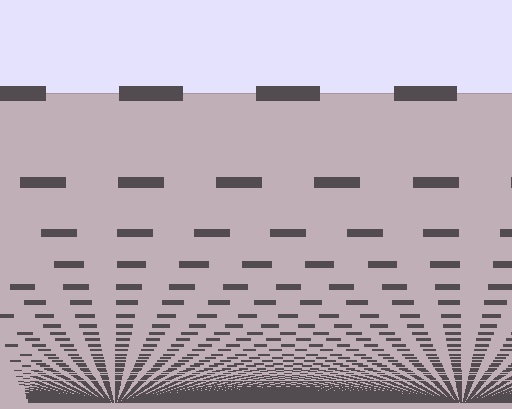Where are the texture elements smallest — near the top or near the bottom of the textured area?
Near the bottom.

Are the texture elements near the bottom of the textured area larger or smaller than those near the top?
Smaller. The gradient is inverted — elements near the bottom are smaller and denser.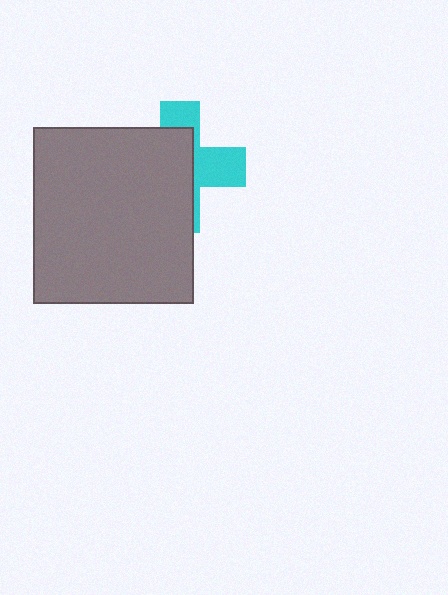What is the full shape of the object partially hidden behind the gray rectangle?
The partially hidden object is a cyan cross.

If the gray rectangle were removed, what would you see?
You would see the complete cyan cross.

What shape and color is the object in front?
The object in front is a gray rectangle.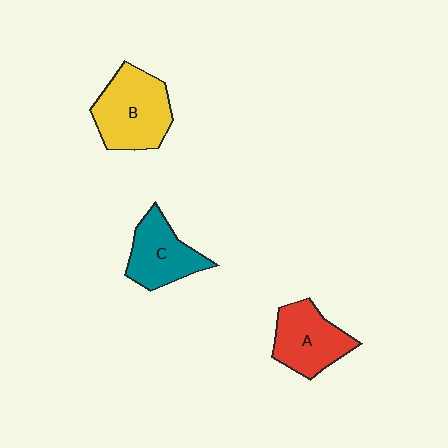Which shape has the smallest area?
Shape C (teal).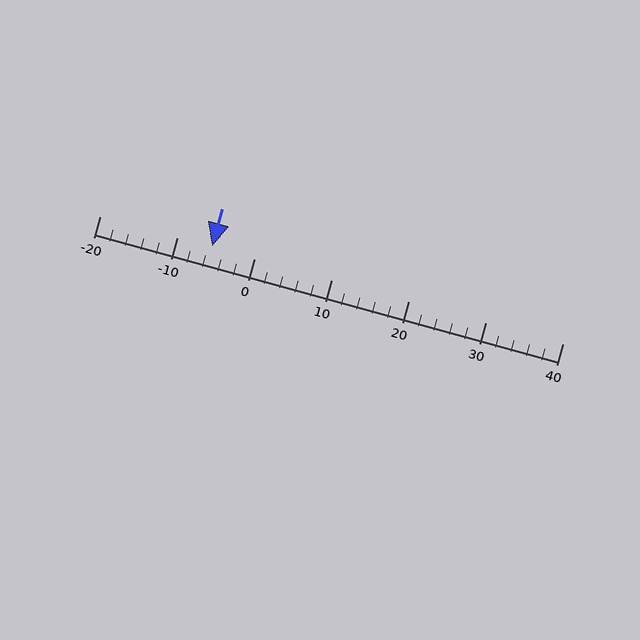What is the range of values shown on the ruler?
The ruler shows values from -20 to 40.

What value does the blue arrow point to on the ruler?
The blue arrow points to approximately -5.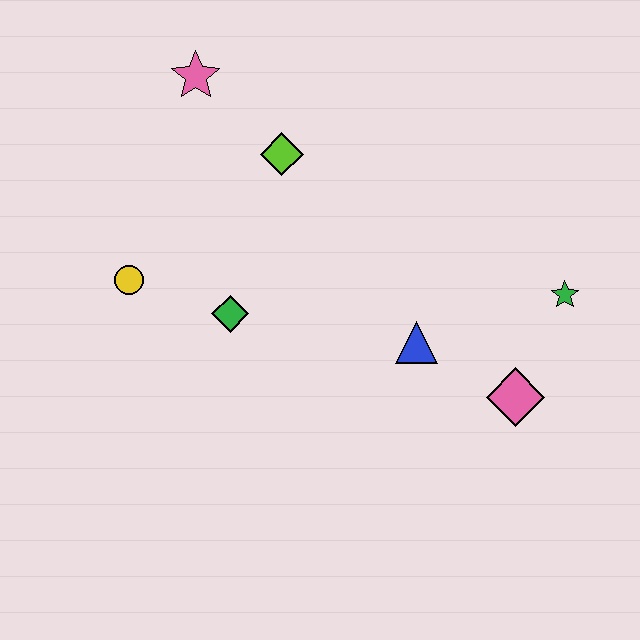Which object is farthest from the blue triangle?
The pink star is farthest from the blue triangle.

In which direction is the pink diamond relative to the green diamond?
The pink diamond is to the right of the green diamond.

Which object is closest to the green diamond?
The yellow circle is closest to the green diamond.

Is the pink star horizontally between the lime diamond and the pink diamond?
No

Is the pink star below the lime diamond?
No